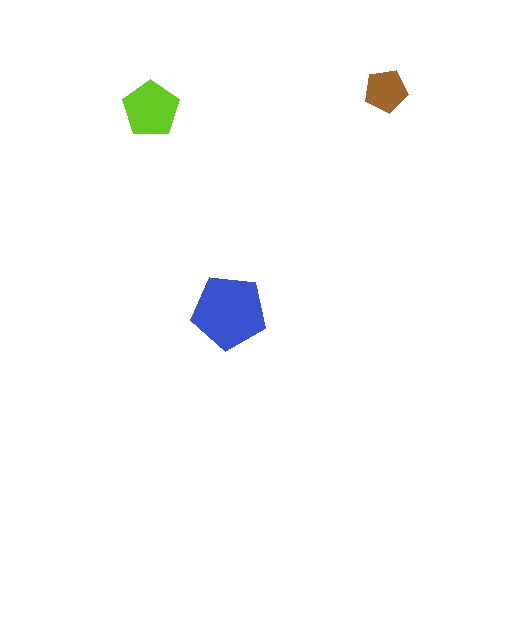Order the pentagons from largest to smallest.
the blue one, the lime one, the brown one.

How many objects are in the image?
There are 3 objects in the image.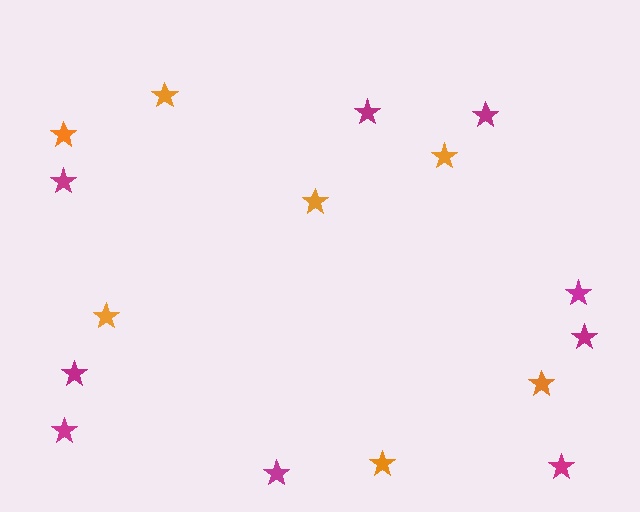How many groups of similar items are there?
There are 2 groups: one group of orange stars (7) and one group of magenta stars (9).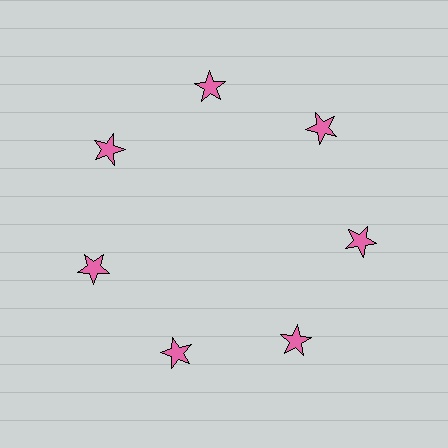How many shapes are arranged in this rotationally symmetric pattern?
There are 7 shapes, arranged in 7 groups of 1.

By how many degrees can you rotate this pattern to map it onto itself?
The pattern maps onto itself every 51 degrees of rotation.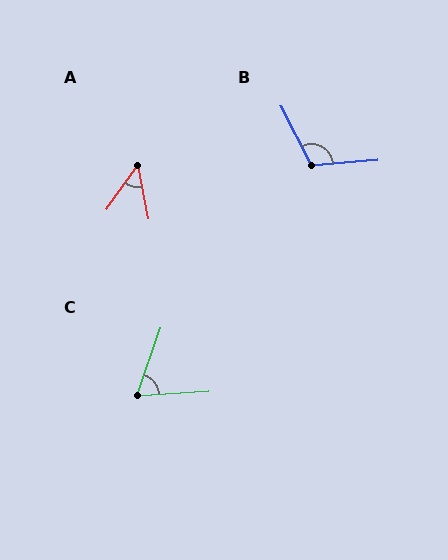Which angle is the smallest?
A, at approximately 47 degrees.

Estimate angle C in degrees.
Approximately 68 degrees.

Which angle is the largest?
B, at approximately 113 degrees.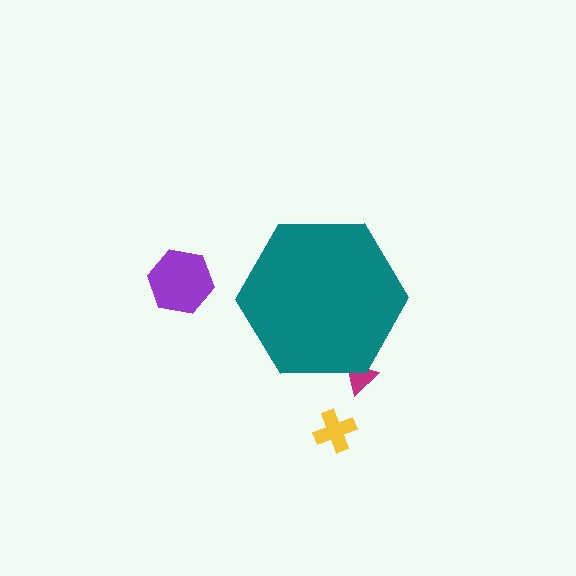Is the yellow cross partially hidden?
No, the yellow cross is fully visible.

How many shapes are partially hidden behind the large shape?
1 shape is partially hidden.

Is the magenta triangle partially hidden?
Yes, the magenta triangle is partially hidden behind the teal hexagon.